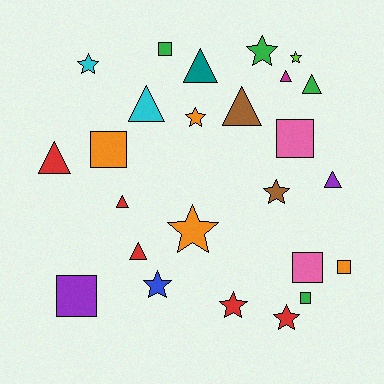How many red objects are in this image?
There are 5 red objects.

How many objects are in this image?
There are 25 objects.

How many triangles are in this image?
There are 9 triangles.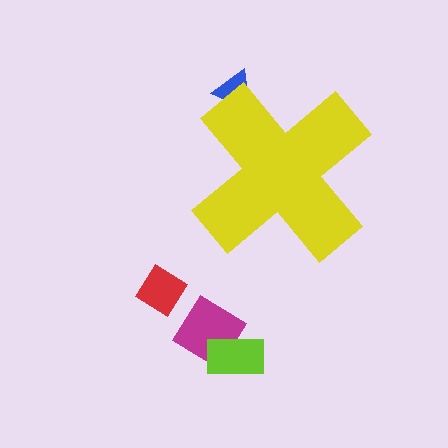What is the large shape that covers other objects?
A yellow cross.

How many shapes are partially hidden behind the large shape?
1 shape is partially hidden.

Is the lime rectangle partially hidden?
No, the lime rectangle is fully visible.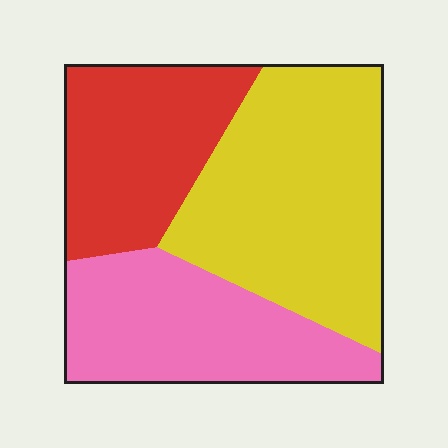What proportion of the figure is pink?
Pink covers roughly 30% of the figure.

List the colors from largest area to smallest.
From largest to smallest: yellow, pink, red.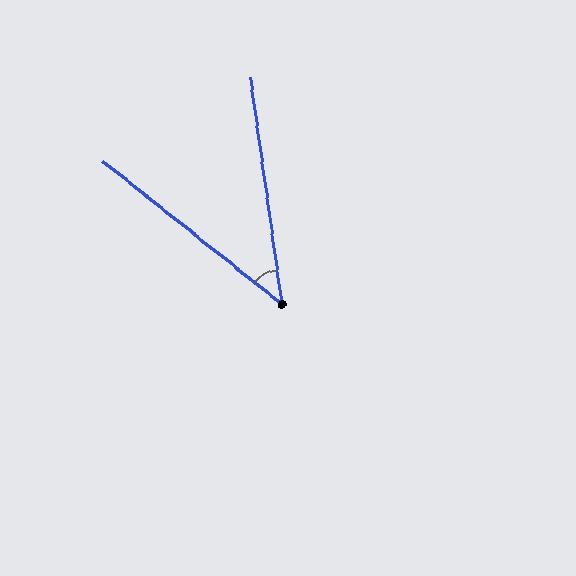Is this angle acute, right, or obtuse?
It is acute.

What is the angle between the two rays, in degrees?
Approximately 43 degrees.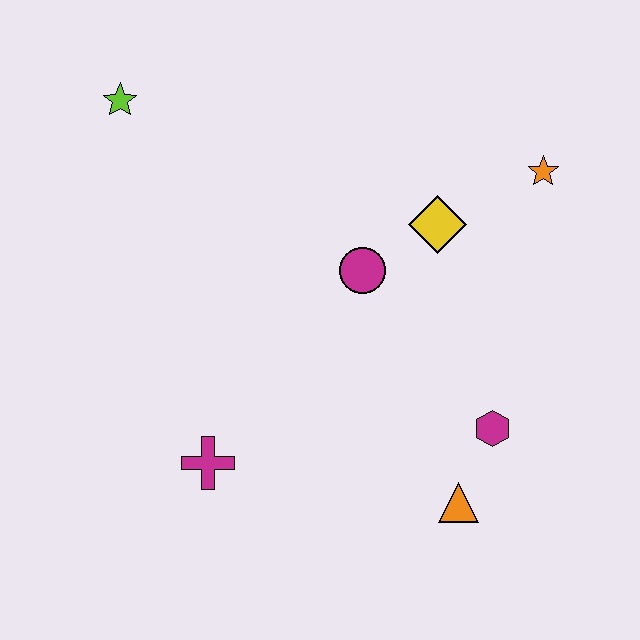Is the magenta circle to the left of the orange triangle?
Yes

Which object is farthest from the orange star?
The magenta cross is farthest from the orange star.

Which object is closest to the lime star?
The magenta circle is closest to the lime star.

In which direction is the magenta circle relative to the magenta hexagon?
The magenta circle is above the magenta hexagon.